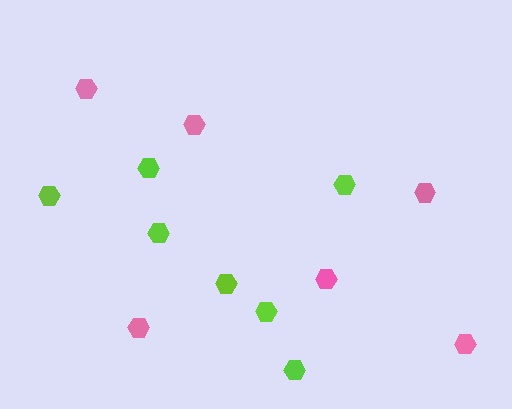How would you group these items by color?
There are 2 groups: one group of pink hexagons (6) and one group of lime hexagons (7).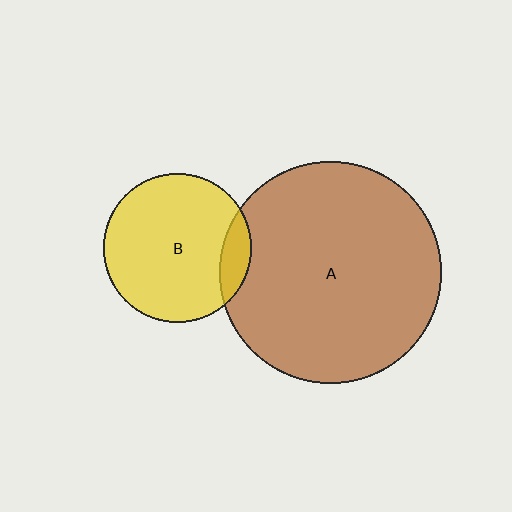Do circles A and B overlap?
Yes.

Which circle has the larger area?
Circle A (brown).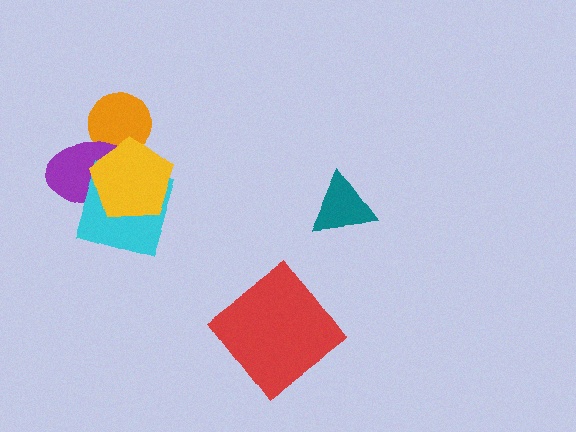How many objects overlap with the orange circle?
2 objects overlap with the orange circle.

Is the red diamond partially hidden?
No, no other shape covers it.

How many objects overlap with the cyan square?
2 objects overlap with the cyan square.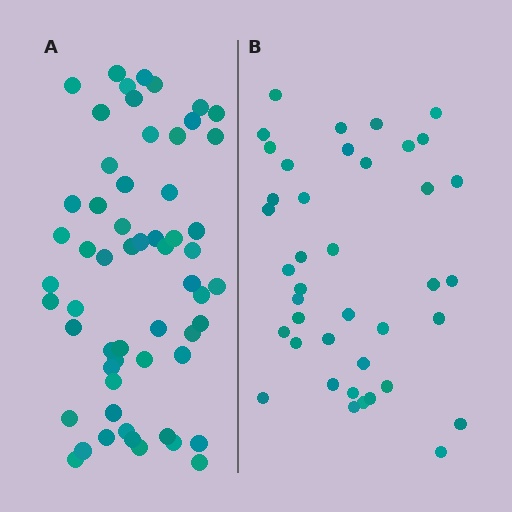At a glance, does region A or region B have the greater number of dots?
Region A (the left region) has more dots.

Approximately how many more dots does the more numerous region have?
Region A has approximately 20 more dots than region B.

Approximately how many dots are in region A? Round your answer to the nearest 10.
About 60 dots. (The exact count is 58, which rounds to 60.)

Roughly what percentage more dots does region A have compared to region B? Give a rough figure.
About 45% more.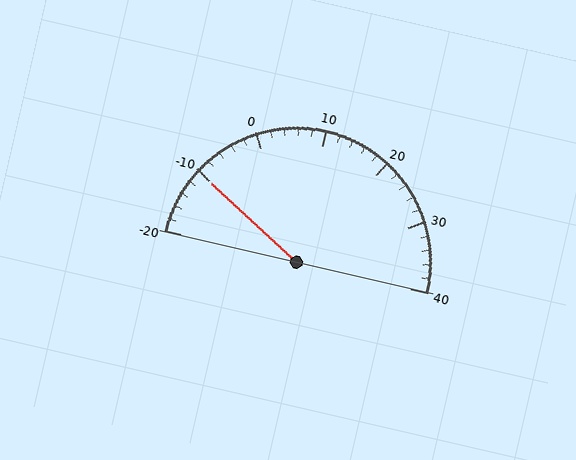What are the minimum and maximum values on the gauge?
The gauge ranges from -20 to 40.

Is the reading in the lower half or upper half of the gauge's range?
The reading is in the lower half of the range (-20 to 40).